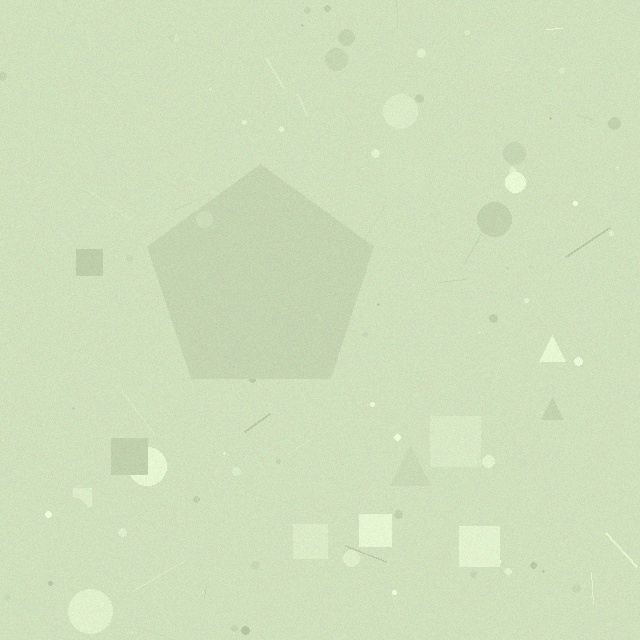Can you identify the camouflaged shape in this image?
The camouflaged shape is a pentagon.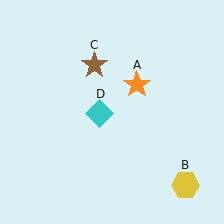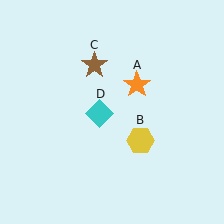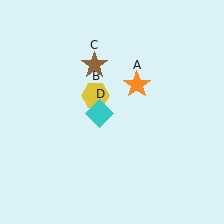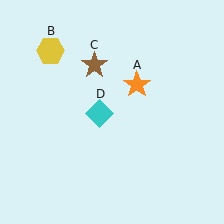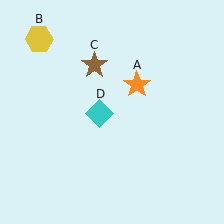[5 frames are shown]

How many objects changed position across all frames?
1 object changed position: yellow hexagon (object B).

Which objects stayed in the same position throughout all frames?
Orange star (object A) and brown star (object C) and cyan diamond (object D) remained stationary.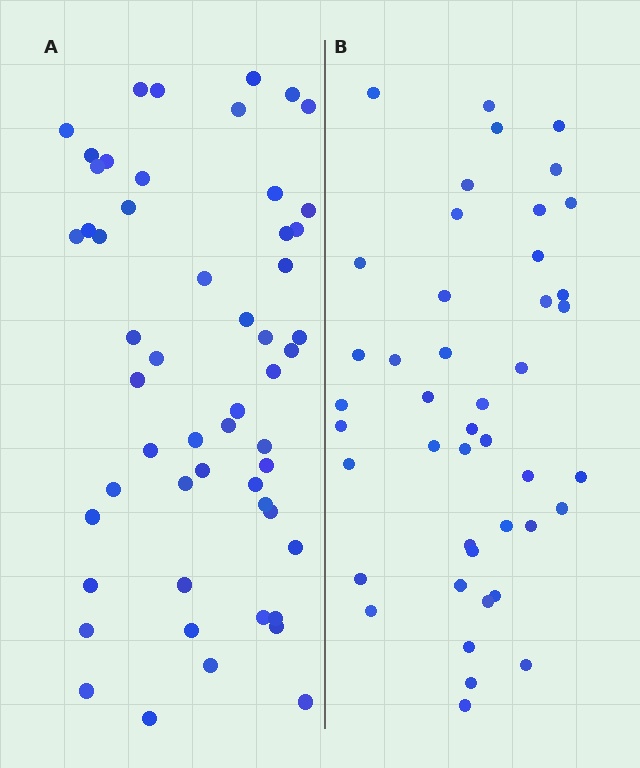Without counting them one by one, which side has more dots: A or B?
Region A (the left region) has more dots.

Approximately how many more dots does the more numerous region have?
Region A has roughly 10 or so more dots than region B.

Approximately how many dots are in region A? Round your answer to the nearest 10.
About 50 dots. (The exact count is 54, which rounds to 50.)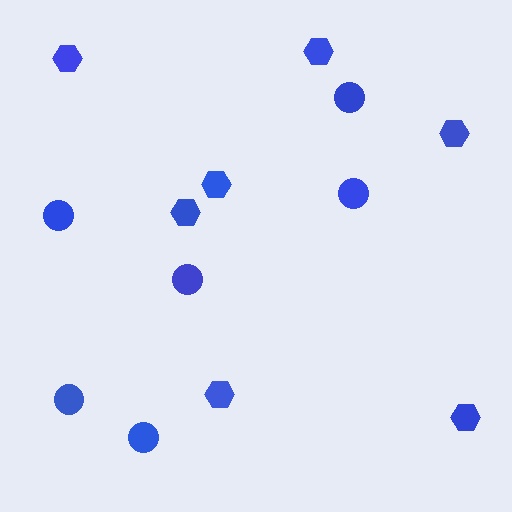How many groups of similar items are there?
There are 2 groups: one group of hexagons (7) and one group of circles (6).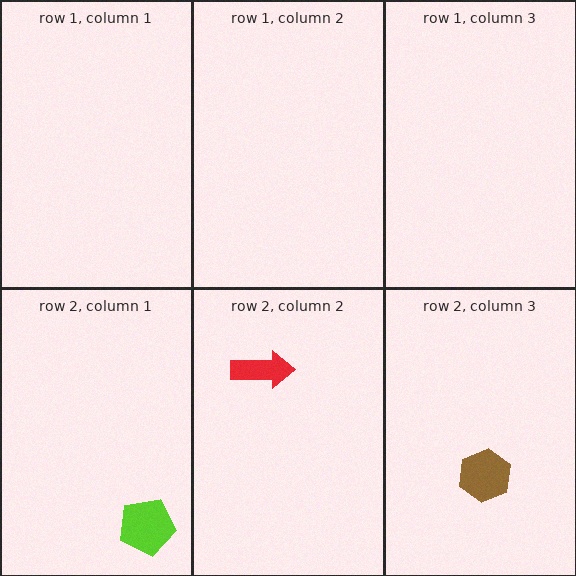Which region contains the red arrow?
The row 2, column 2 region.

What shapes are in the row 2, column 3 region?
The brown hexagon.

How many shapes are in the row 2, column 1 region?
1.